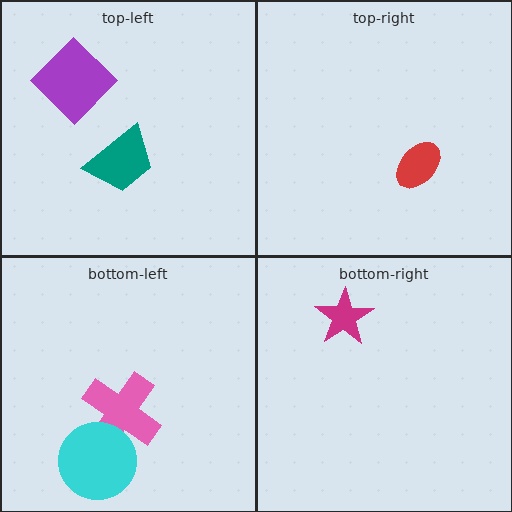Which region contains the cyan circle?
The bottom-left region.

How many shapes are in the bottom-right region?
1.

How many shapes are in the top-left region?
2.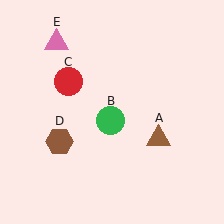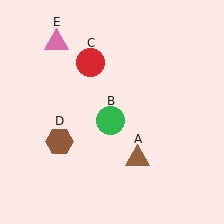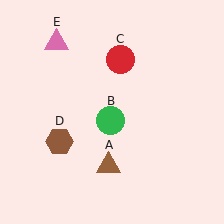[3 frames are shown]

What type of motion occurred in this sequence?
The brown triangle (object A), red circle (object C) rotated clockwise around the center of the scene.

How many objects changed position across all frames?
2 objects changed position: brown triangle (object A), red circle (object C).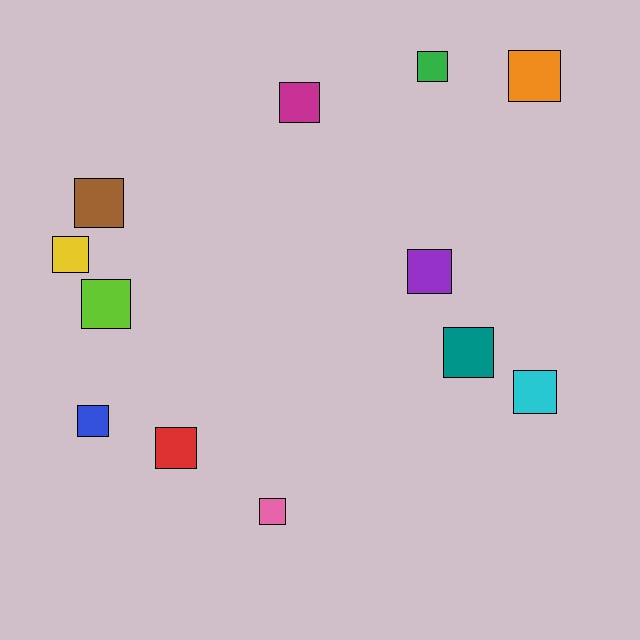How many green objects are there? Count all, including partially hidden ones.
There is 1 green object.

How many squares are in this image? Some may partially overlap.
There are 12 squares.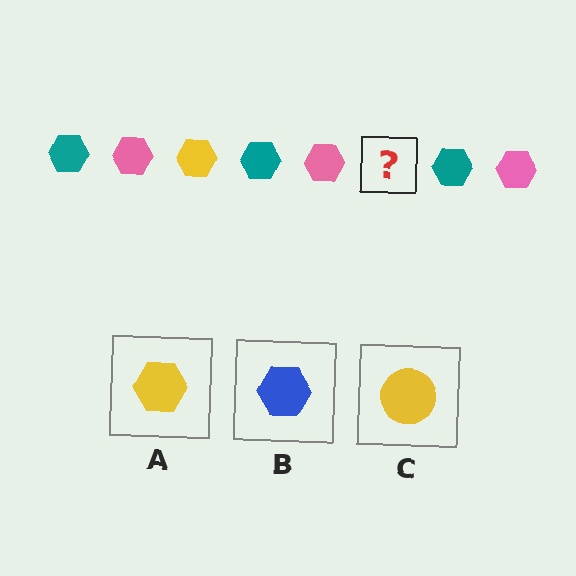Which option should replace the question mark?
Option A.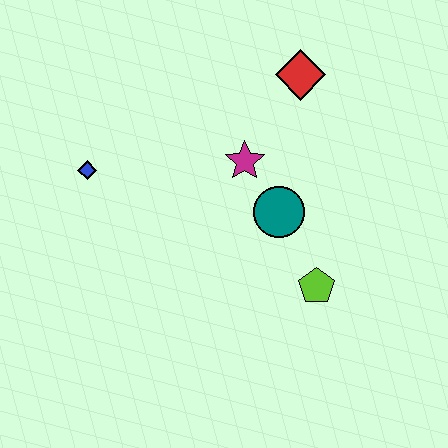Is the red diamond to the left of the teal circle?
No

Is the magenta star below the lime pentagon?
No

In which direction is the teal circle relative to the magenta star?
The teal circle is below the magenta star.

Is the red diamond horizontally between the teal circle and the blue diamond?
No